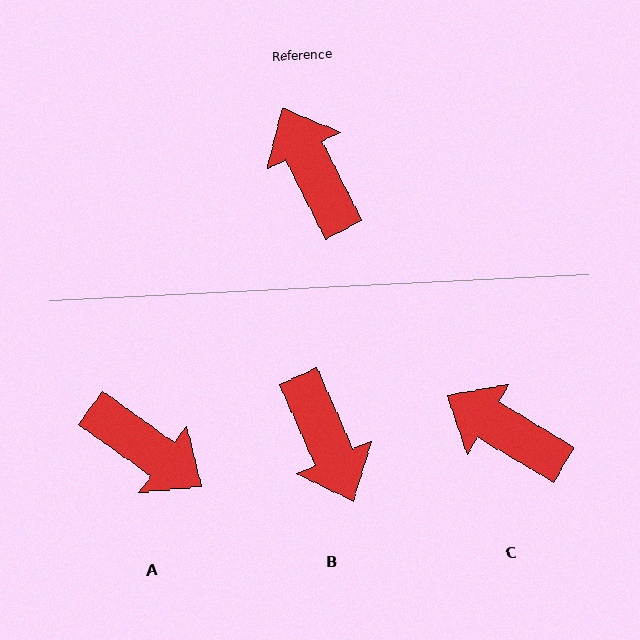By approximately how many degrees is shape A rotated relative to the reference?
Approximately 152 degrees clockwise.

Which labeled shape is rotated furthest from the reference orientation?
B, about 177 degrees away.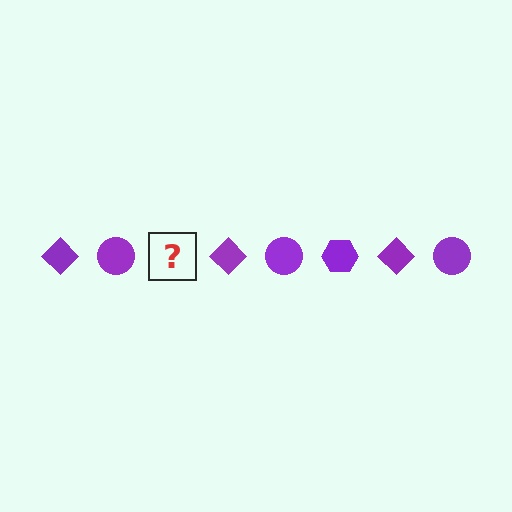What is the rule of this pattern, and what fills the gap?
The rule is that the pattern cycles through diamond, circle, hexagon shapes in purple. The gap should be filled with a purple hexagon.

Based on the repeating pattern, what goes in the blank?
The blank should be a purple hexagon.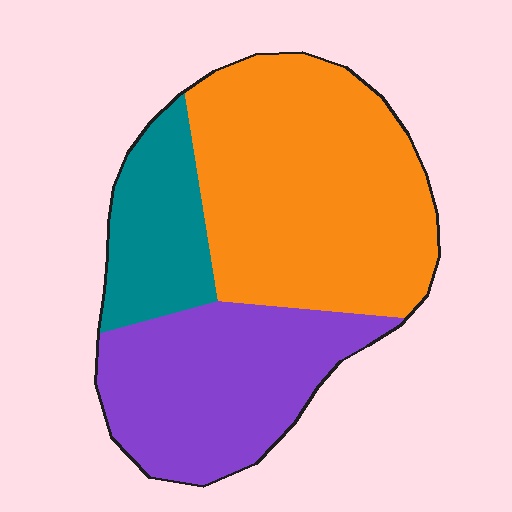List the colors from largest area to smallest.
From largest to smallest: orange, purple, teal.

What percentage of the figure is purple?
Purple takes up about one third (1/3) of the figure.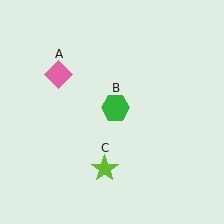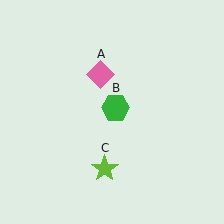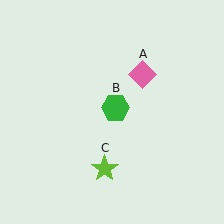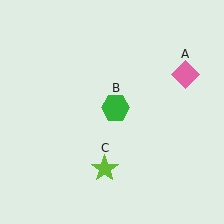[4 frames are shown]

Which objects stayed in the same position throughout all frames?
Green hexagon (object B) and lime star (object C) remained stationary.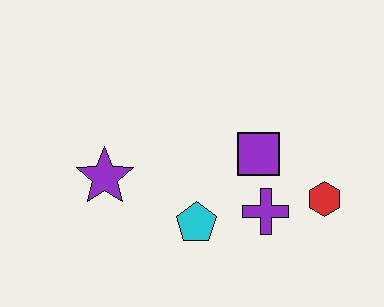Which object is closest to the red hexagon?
The purple cross is closest to the red hexagon.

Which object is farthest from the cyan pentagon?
The red hexagon is farthest from the cyan pentagon.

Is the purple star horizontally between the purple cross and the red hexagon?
No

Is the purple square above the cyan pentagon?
Yes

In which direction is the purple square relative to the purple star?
The purple square is to the right of the purple star.